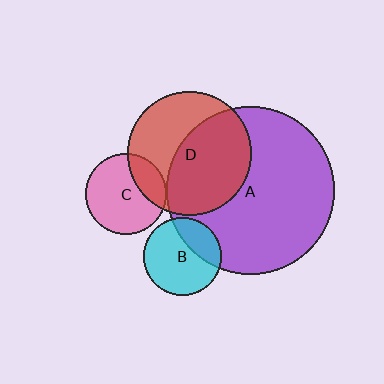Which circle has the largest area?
Circle A (purple).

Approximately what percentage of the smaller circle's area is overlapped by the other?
Approximately 25%.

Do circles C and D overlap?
Yes.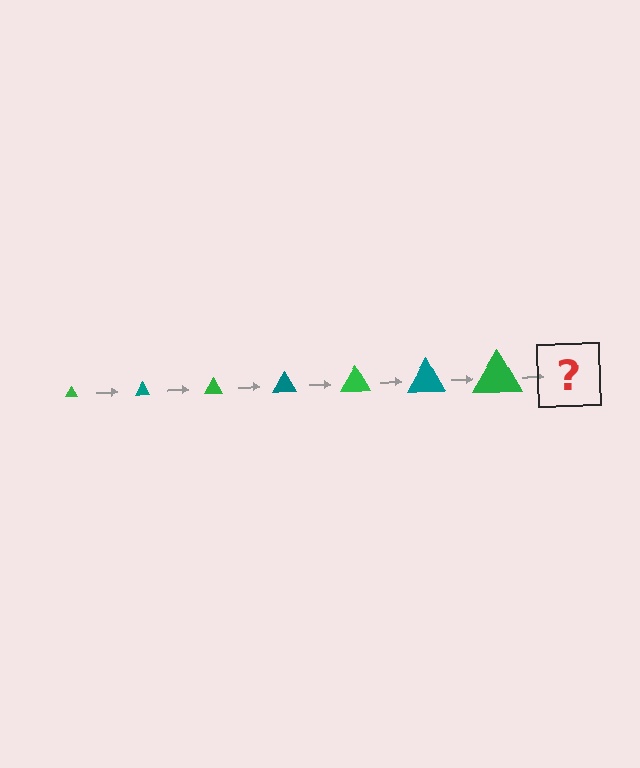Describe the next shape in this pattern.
It should be a teal triangle, larger than the previous one.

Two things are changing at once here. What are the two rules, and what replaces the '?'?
The two rules are that the triangle grows larger each step and the color cycles through green and teal. The '?' should be a teal triangle, larger than the previous one.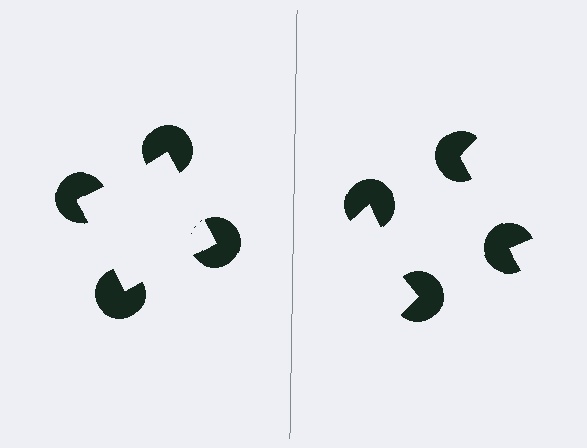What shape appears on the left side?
An illusory square.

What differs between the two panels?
The pac-man discs are positioned identically on both sides; only the wedge orientations differ. On the left they align to a square; on the right they are misaligned.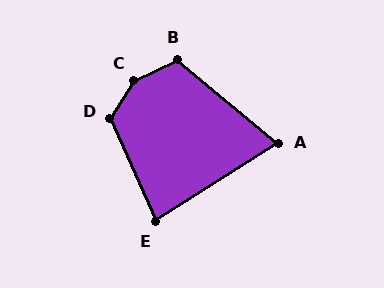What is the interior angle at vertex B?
Approximately 114 degrees (obtuse).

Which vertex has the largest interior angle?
C, at approximately 149 degrees.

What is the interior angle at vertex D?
Approximately 124 degrees (obtuse).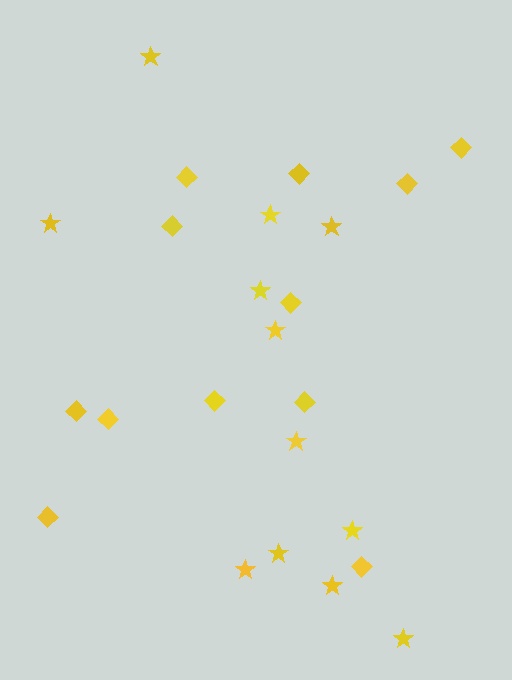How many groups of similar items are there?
There are 2 groups: one group of diamonds (12) and one group of stars (12).